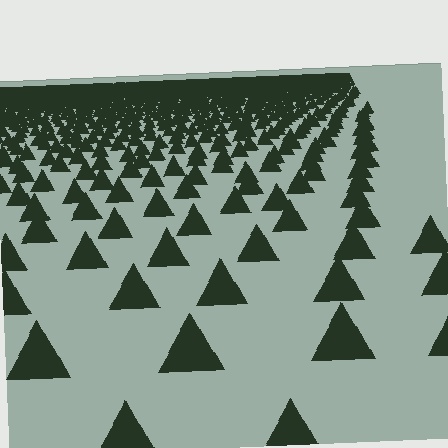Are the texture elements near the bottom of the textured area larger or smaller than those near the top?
Larger. Near the bottom, elements are closer to the viewer and appear at a bigger on-screen size.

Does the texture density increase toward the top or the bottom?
Density increases toward the top.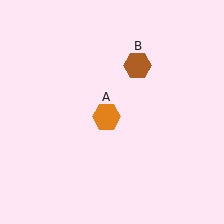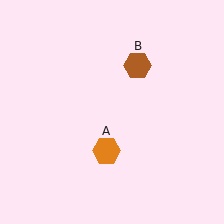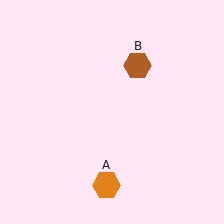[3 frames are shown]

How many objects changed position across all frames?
1 object changed position: orange hexagon (object A).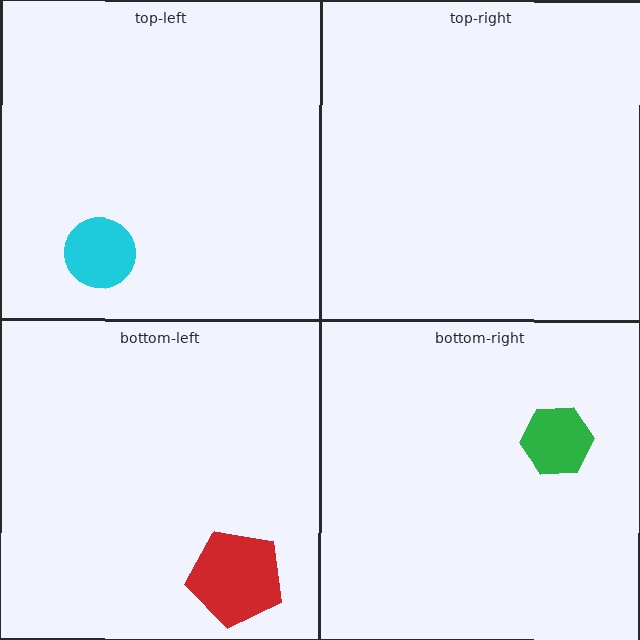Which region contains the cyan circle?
The top-left region.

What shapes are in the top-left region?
The cyan circle.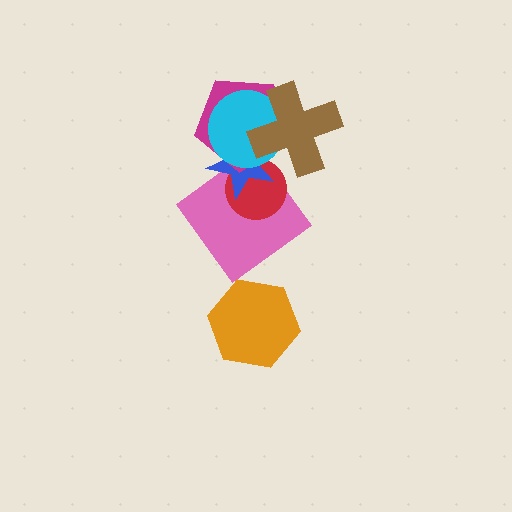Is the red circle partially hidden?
Yes, it is partially covered by another shape.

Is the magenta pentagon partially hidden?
Yes, it is partially covered by another shape.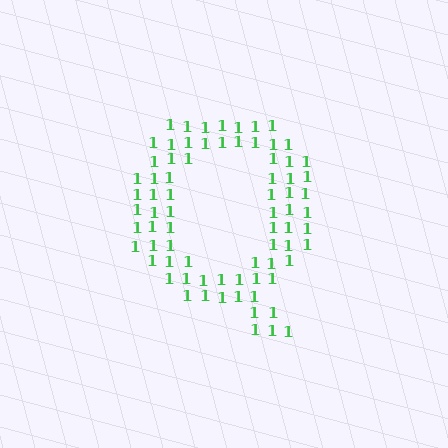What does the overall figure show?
The overall figure shows the letter Q.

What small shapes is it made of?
It is made of small digit 1's.